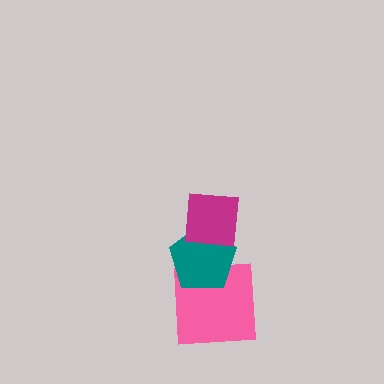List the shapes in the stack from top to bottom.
From top to bottom: the magenta square, the teal pentagon, the pink square.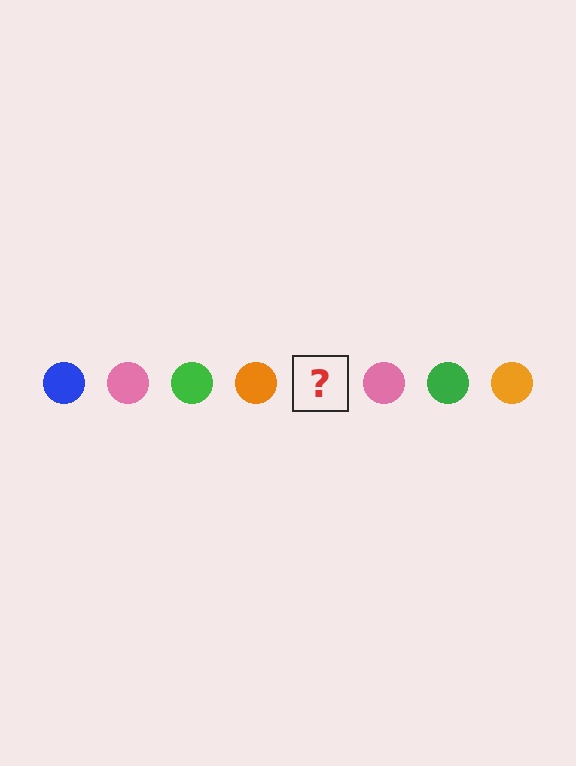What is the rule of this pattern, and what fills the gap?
The rule is that the pattern cycles through blue, pink, green, orange circles. The gap should be filled with a blue circle.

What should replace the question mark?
The question mark should be replaced with a blue circle.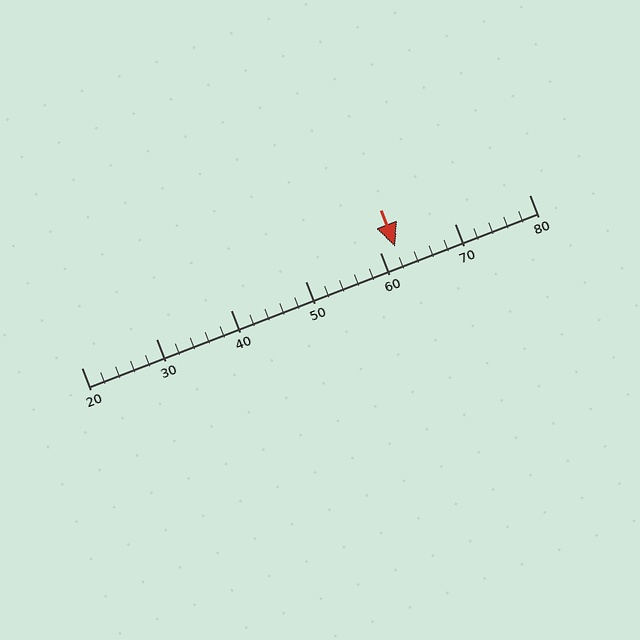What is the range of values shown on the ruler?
The ruler shows values from 20 to 80.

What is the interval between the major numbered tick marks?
The major tick marks are spaced 10 units apart.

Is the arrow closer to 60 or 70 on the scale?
The arrow is closer to 60.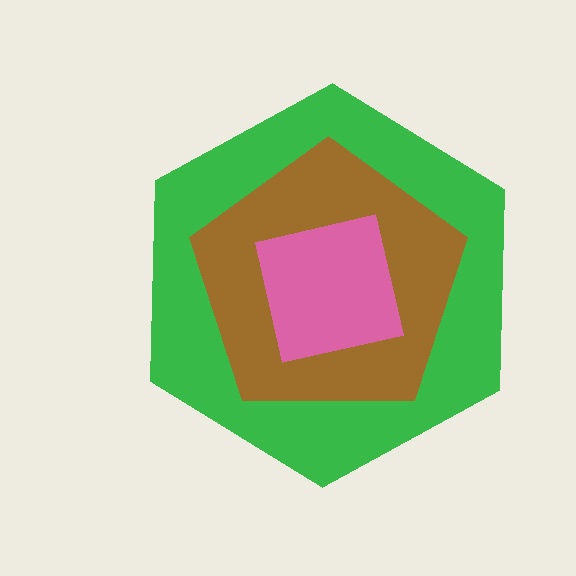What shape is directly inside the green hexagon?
The brown pentagon.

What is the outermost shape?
The green hexagon.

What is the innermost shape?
The pink square.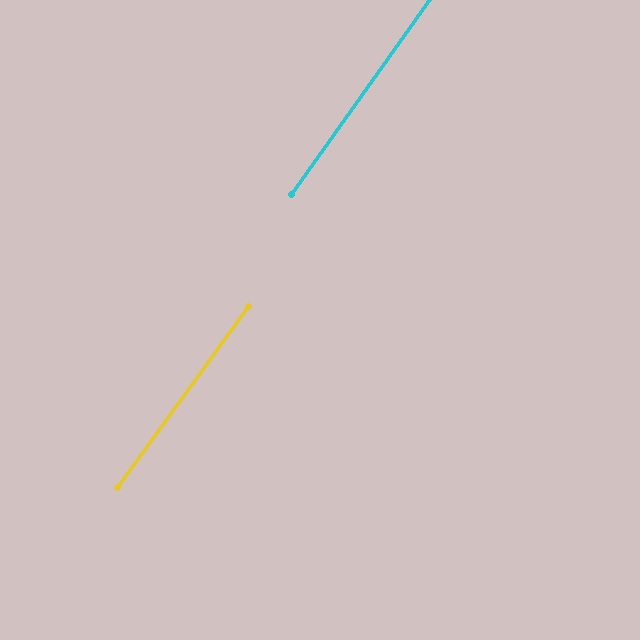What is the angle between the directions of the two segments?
Approximately 0 degrees.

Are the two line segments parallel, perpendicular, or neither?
Parallel — their directions differ by only 0.4°.